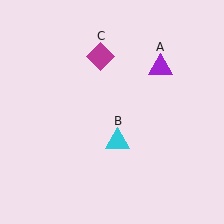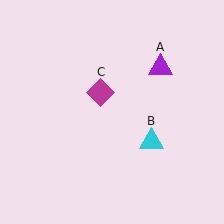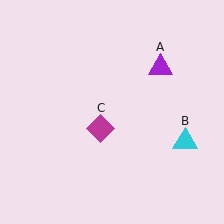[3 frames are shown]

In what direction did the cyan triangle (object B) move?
The cyan triangle (object B) moved right.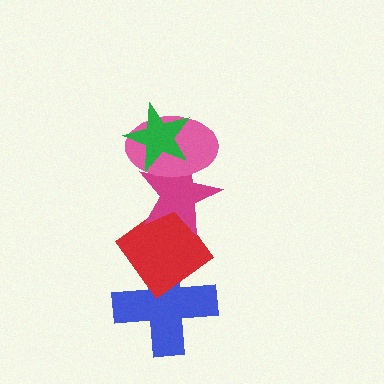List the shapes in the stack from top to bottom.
From top to bottom: the green star, the pink ellipse, the magenta star, the red diamond, the blue cross.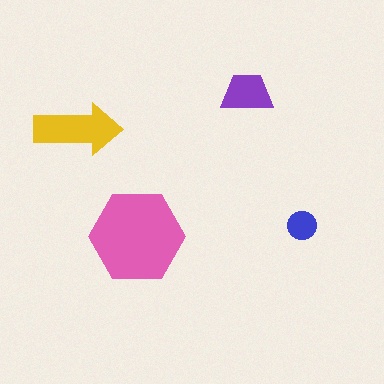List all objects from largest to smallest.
The pink hexagon, the yellow arrow, the purple trapezoid, the blue circle.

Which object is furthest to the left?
The yellow arrow is leftmost.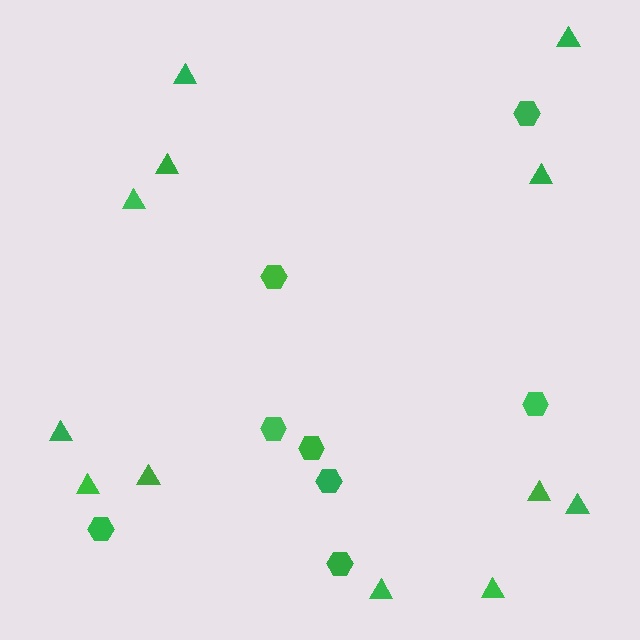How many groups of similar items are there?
There are 2 groups: one group of triangles (12) and one group of hexagons (8).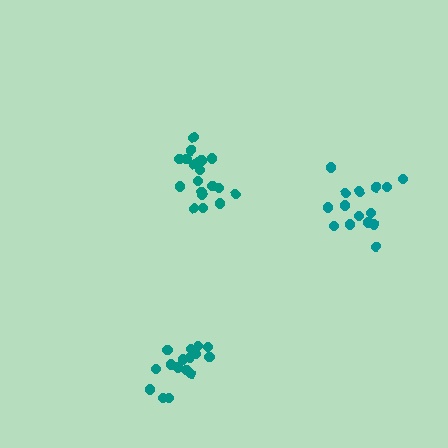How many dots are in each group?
Group 1: 20 dots, Group 2: 15 dots, Group 3: 16 dots (51 total).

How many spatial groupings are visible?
There are 3 spatial groupings.